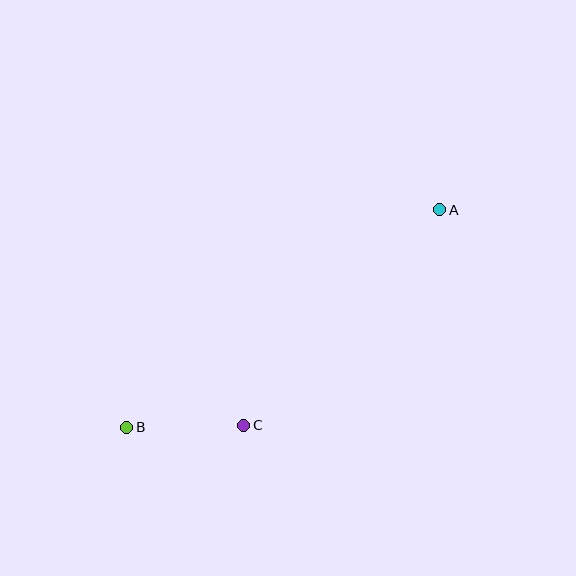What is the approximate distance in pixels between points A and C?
The distance between A and C is approximately 291 pixels.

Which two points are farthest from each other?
Points A and B are farthest from each other.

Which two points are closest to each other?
Points B and C are closest to each other.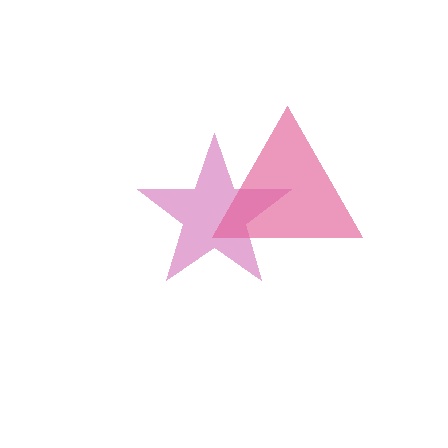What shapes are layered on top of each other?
The layered shapes are: a magenta star, a pink triangle.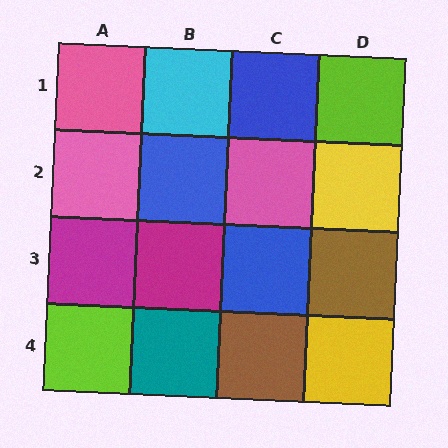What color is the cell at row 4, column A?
Lime.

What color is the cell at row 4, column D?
Yellow.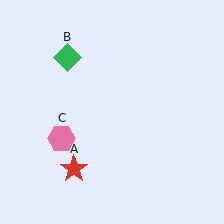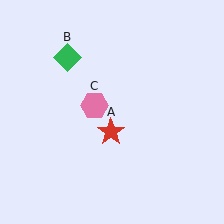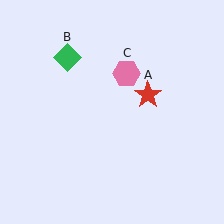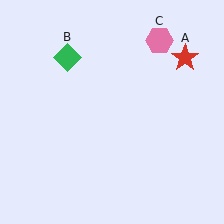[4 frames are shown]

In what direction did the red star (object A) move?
The red star (object A) moved up and to the right.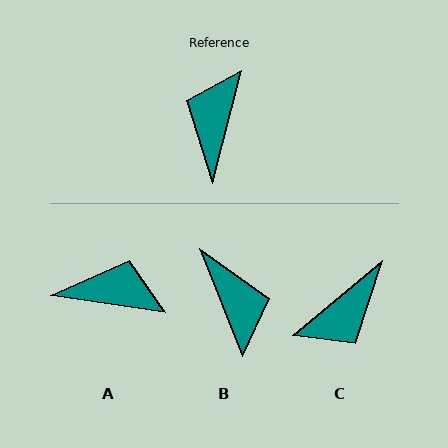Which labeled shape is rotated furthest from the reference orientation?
C, about 144 degrees away.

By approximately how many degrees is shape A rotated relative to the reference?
Approximately 84 degrees clockwise.